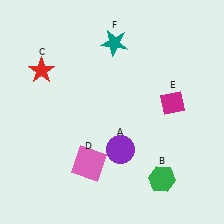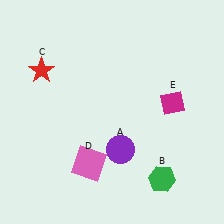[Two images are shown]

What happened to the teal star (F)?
The teal star (F) was removed in Image 2. It was in the top-right area of Image 1.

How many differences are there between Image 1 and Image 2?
There is 1 difference between the two images.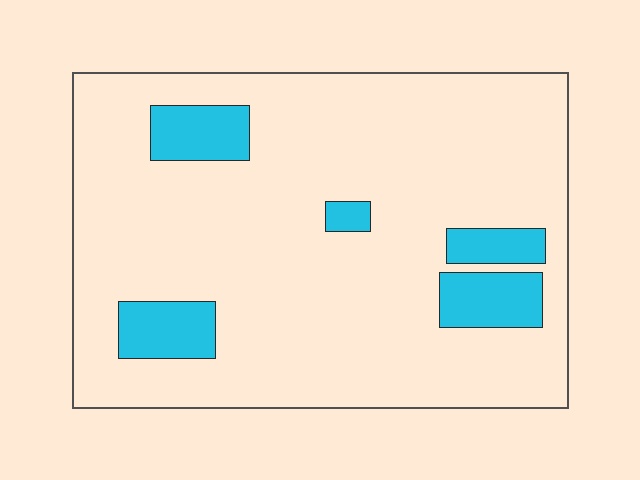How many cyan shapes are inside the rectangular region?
5.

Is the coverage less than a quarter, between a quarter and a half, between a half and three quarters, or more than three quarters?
Less than a quarter.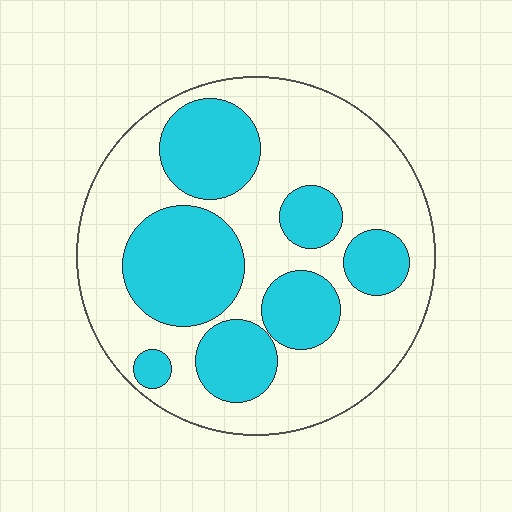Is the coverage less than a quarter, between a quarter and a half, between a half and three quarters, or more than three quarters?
Between a quarter and a half.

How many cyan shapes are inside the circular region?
7.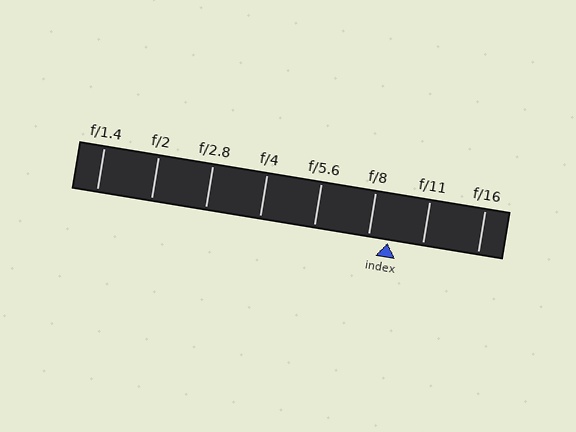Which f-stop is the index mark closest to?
The index mark is closest to f/8.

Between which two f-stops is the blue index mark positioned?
The index mark is between f/8 and f/11.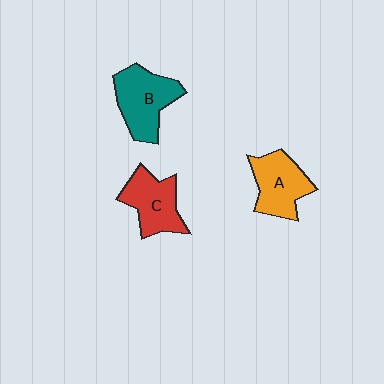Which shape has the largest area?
Shape B (teal).